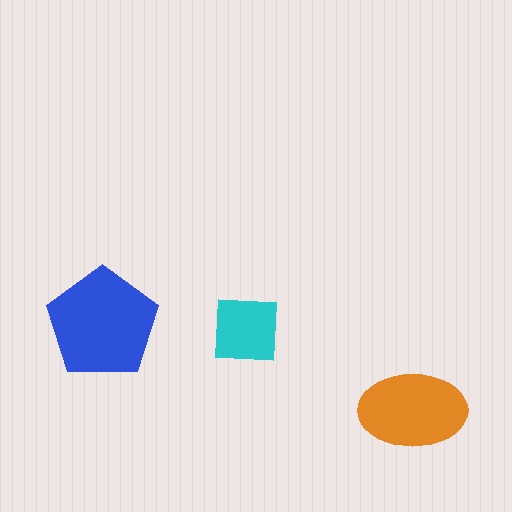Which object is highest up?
The blue pentagon is topmost.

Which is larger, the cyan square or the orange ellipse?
The orange ellipse.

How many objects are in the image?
There are 3 objects in the image.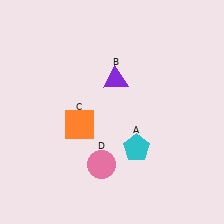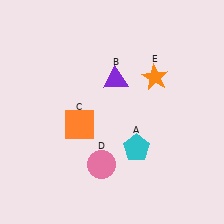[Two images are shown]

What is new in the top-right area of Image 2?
An orange star (E) was added in the top-right area of Image 2.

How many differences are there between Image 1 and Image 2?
There is 1 difference between the two images.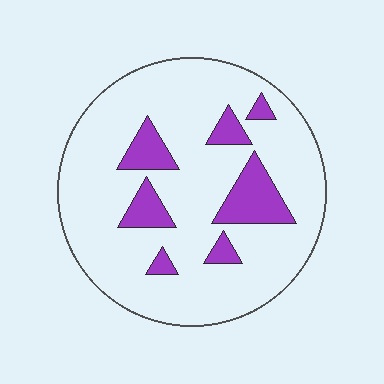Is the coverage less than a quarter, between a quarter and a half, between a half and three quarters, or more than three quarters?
Less than a quarter.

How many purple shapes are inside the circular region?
7.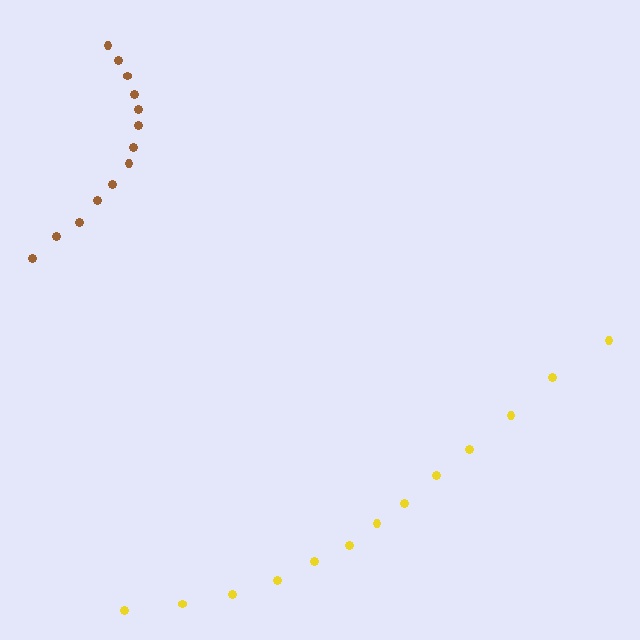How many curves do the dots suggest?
There are 2 distinct paths.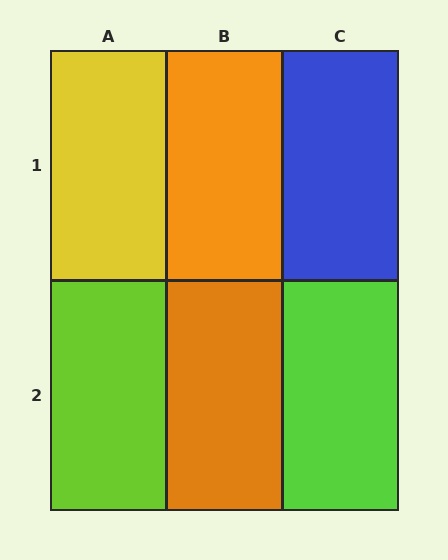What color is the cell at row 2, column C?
Lime.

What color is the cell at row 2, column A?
Lime.